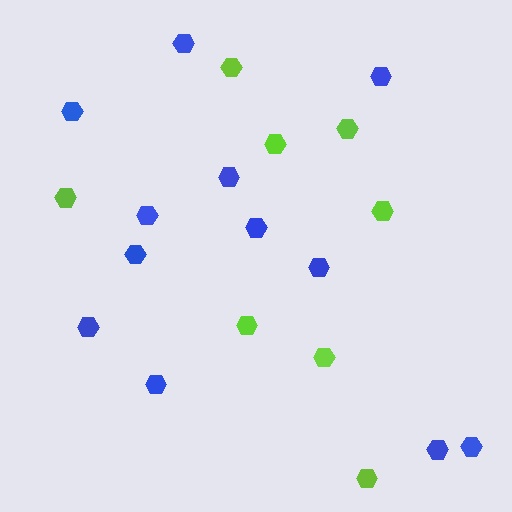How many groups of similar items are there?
There are 2 groups: one group of blue hexagons (12) and one group of lime hexagons (8).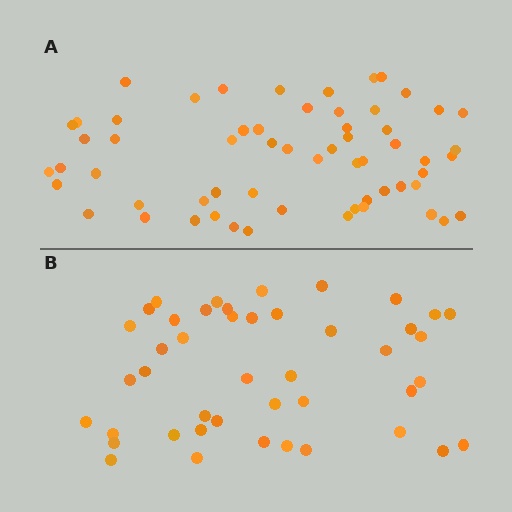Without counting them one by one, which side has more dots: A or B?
Region A (the top region) has more dots.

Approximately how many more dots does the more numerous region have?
Region A has approximately 15 more dots than region B.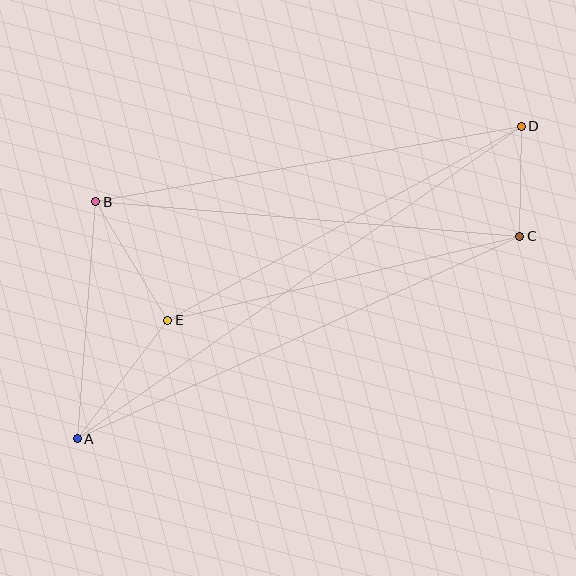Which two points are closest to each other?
Points C and D are closest to each other.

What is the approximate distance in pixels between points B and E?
The distance between B and E is approximately 138 pixels.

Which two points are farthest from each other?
Points A and D are farthest from each other.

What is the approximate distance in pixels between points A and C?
The distance between A and C is approximately 487 pixels.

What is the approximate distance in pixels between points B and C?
The distance between B and C is approximately 425 pixels.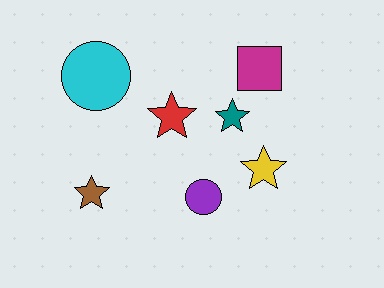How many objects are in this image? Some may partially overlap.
There are 7 objects.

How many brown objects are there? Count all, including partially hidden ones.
There is 1 brown object.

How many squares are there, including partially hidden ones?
There is 1 square.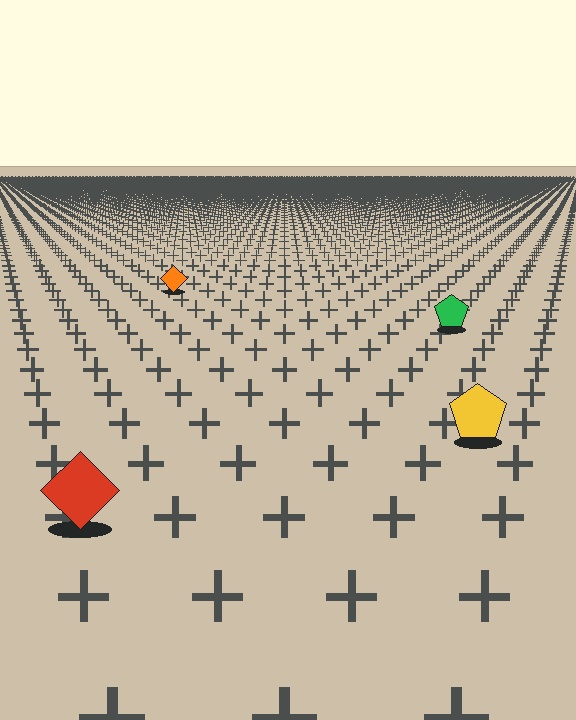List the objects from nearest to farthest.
From nearest to farthest: the red diamond, the yellow pentagon, the green pentagon, the orange diamond.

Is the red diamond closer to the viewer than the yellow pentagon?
Yes. The red diamond is closer — you can tell from the texture gradient: the ground texture is coarser near it.